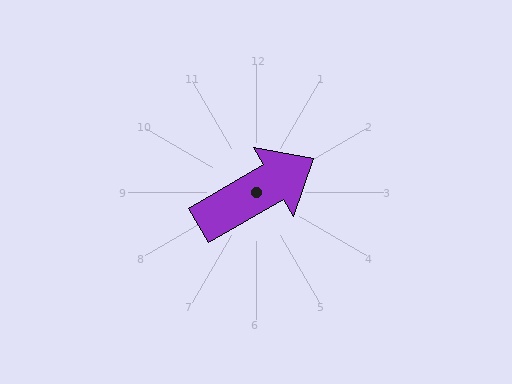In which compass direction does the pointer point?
Northeast.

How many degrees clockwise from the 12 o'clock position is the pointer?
Approximately 60 degrees.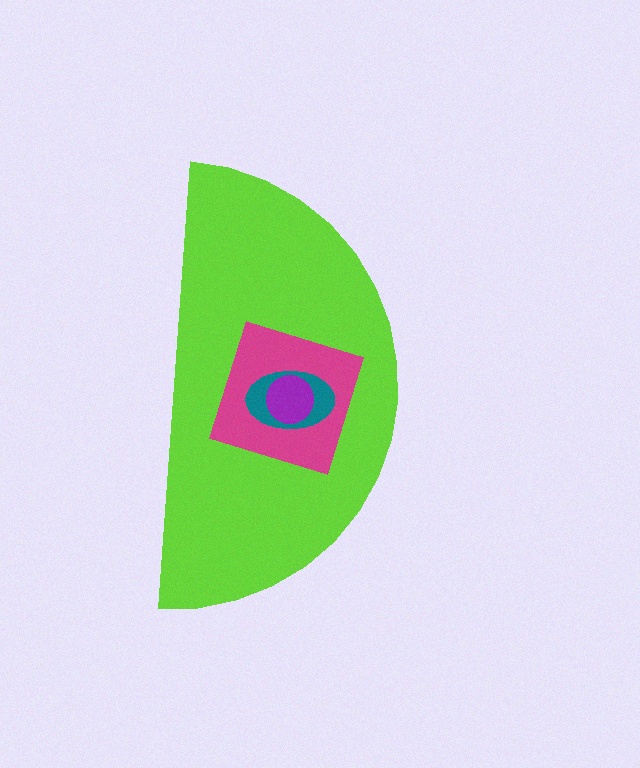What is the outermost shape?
The lime semicircle.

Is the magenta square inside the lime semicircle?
Yes.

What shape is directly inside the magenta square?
The teal ellipse.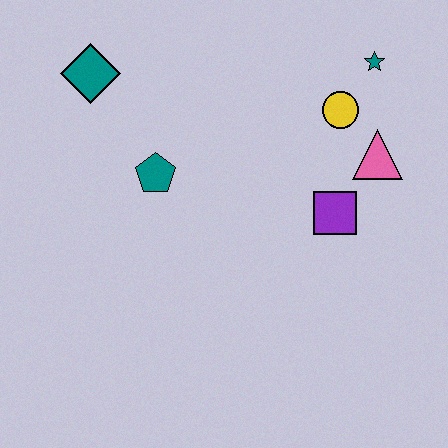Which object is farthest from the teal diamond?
The pink triangle is farthest from the teal diamond.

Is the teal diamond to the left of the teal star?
Yes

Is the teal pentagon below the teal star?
Yes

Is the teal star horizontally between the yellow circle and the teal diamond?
No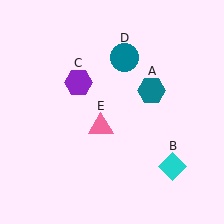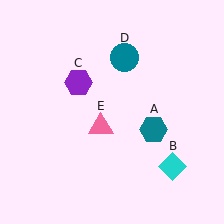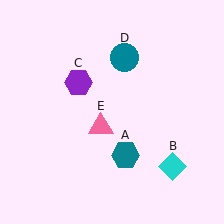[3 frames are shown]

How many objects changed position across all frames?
1 object changed position: teal hexagon (object A).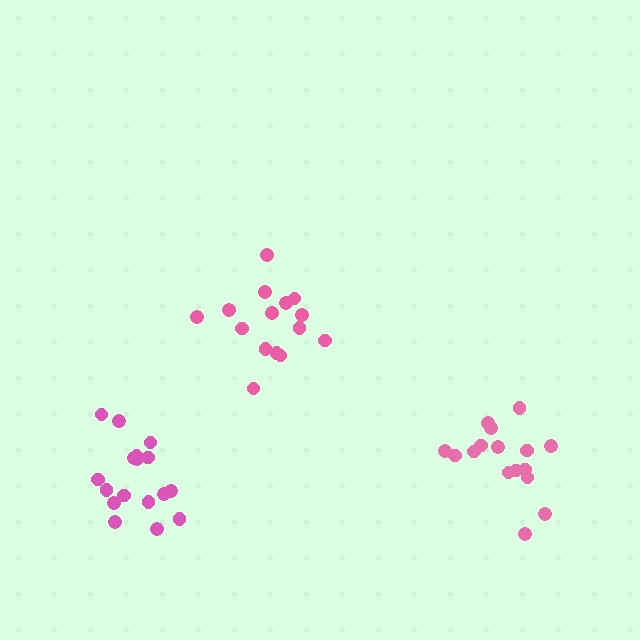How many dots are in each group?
Group 1: 15 dots, Group 2: 16 dots, Group 3: 17 dots (48 total).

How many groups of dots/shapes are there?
There are 3 groups.